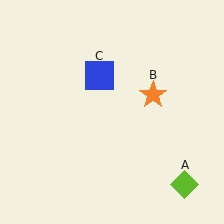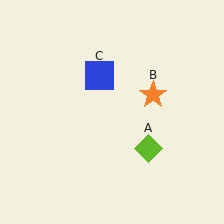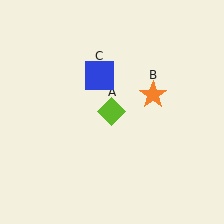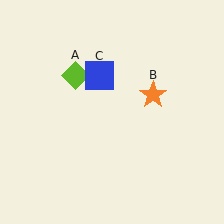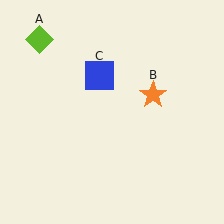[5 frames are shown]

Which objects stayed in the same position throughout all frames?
Orange star (object B) and blue square (object C) remained stationary.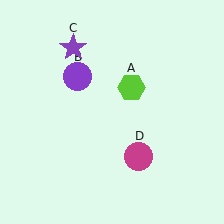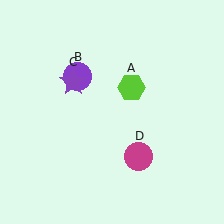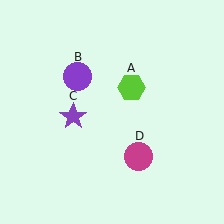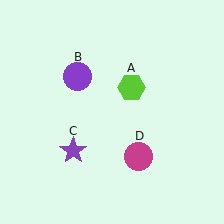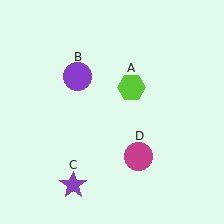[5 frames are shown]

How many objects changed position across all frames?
1 object changed position: purple star (object C).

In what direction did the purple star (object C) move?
The purple star (object C) moved down.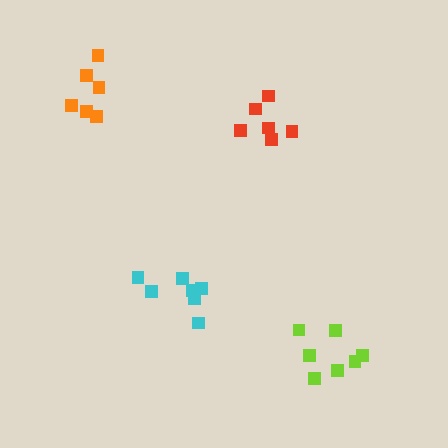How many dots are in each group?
Group 1: 6 dots, Group 2: 7 dots, Group 3: 6 dots, Group 4: 7 dots (26 total).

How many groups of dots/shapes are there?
There are 4 groups.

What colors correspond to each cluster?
The clusters are colored: red, cyan, orange, lime.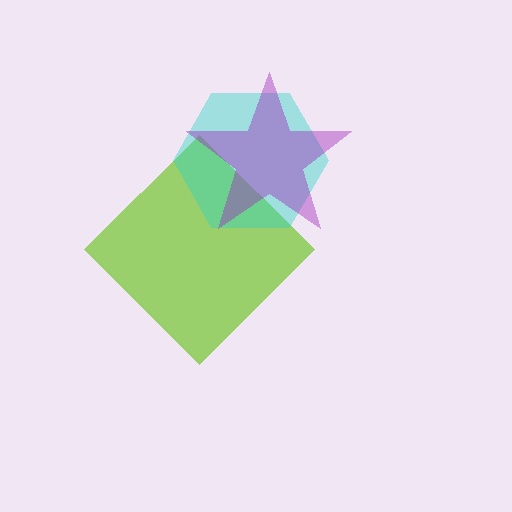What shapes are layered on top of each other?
The layered shapes are: a lime diamond, a cyan hexagon, a purple star.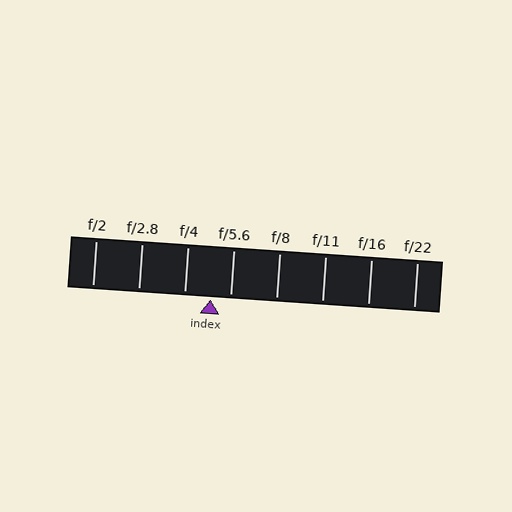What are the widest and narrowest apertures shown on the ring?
The widest aperture shown is f/2 and the narrowest is f/22.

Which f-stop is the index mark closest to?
The index mark is closest to f/5.6.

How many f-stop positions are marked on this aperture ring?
There are 8 f-stop positions marked.